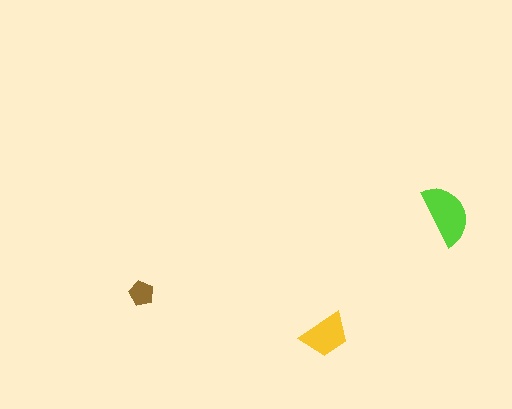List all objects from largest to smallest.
The lime semicircle, the yellow trapezoid, the brown pentagon.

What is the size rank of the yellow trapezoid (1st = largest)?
2nd.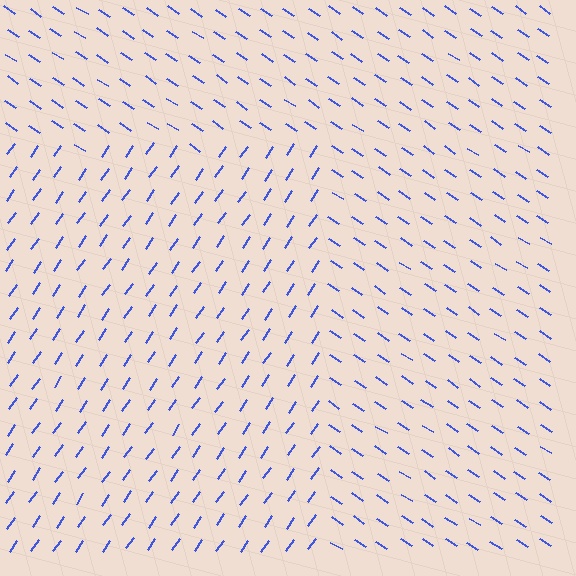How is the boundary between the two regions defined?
The boundary is defined purely by a change in line orientation (approximately 89 degrees difference). All lines are the same color and thickness.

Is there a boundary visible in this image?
Yes, there is a texture boundary formed by a change in line orientation.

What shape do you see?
I see a rectangle.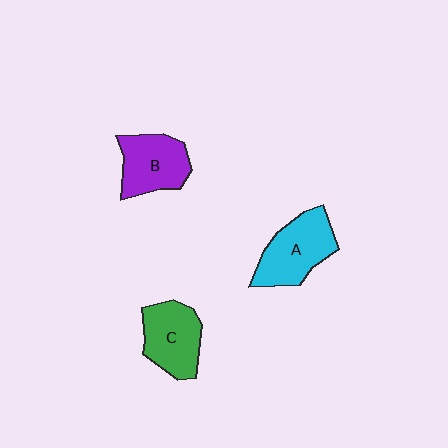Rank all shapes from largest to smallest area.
From largest to smallest: A (cyan), C (green), B (purple).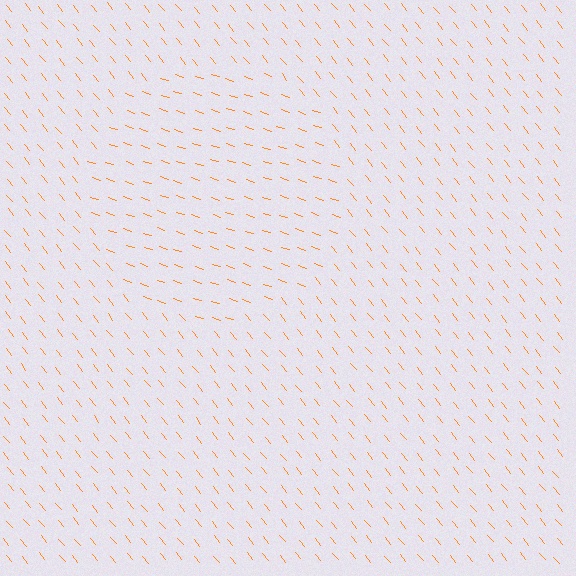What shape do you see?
I see a circle.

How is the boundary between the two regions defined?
The boundary is defined purely by a change in line orientation (approximately 33 degrees difference). All lines are the same color and thickness.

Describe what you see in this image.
The image is filled with small orange line segments. A circle region in the image has lines oriented differently from the surrounding lines, creating a visible texture boundary.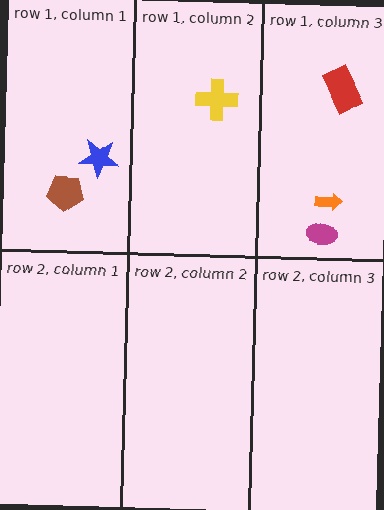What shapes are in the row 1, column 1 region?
The brown pentagon, the blue star.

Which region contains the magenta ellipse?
The row 1, column 3 region.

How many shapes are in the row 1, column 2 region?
1.